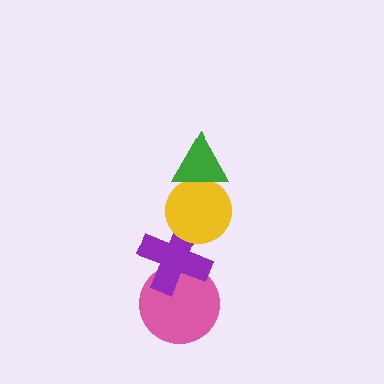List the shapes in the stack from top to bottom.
From top to bottom: the green triangle, the yellow circle, the purple cross, the pink circle.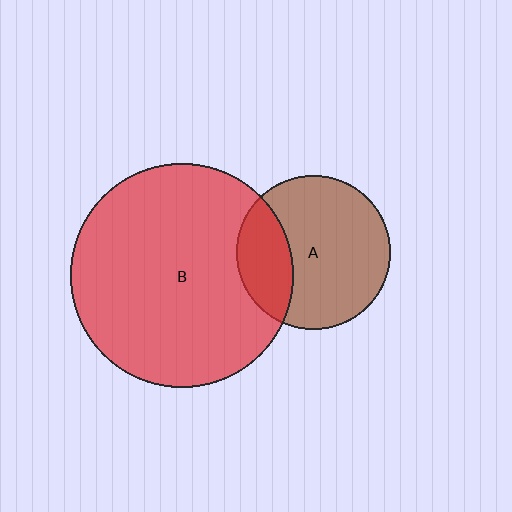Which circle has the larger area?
Circle B (red).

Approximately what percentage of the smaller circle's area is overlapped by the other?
Approximately 25%.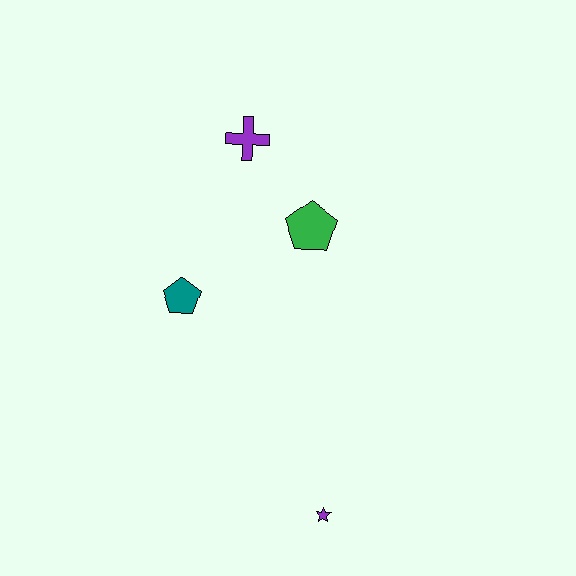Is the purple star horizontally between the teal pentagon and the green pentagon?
No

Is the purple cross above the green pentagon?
Yes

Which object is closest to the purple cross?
The green pentagon is closest to the purple cross.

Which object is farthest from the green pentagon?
The purple star is farthest from the green pentagon.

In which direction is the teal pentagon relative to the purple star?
The teal pentagon is above the purple star.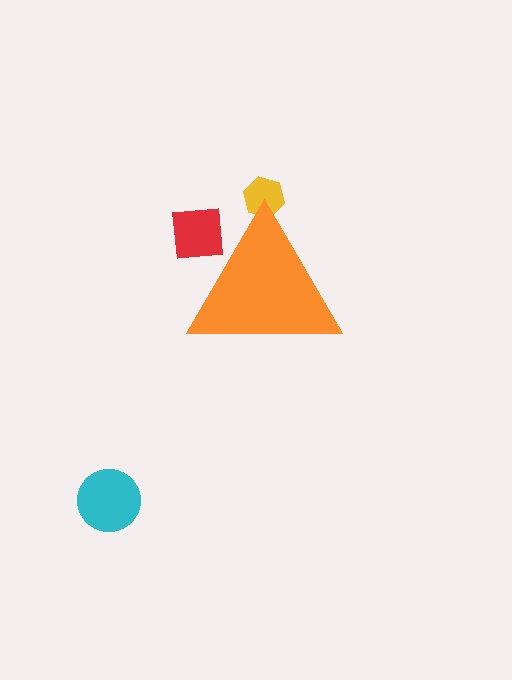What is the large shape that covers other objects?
An orange triangle.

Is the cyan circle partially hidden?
No, the cyan circle is fully visible.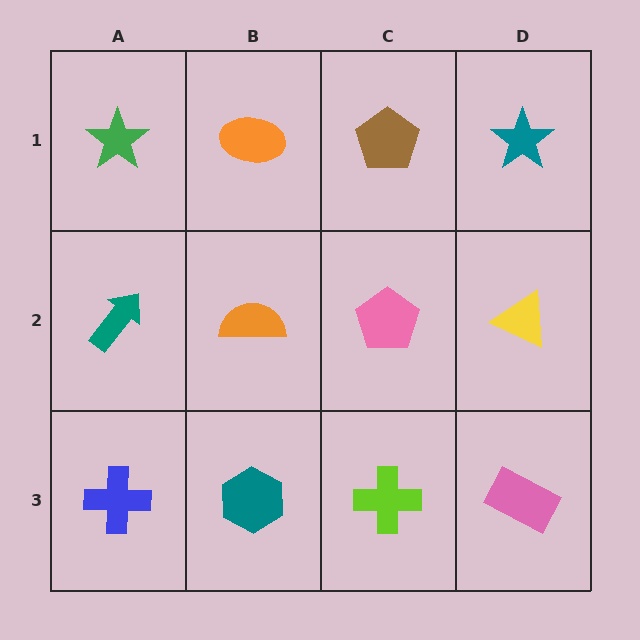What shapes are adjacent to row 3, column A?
A teal arrow (row 2, column A), a teal hexagon (row 3, column B).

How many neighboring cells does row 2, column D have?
3.